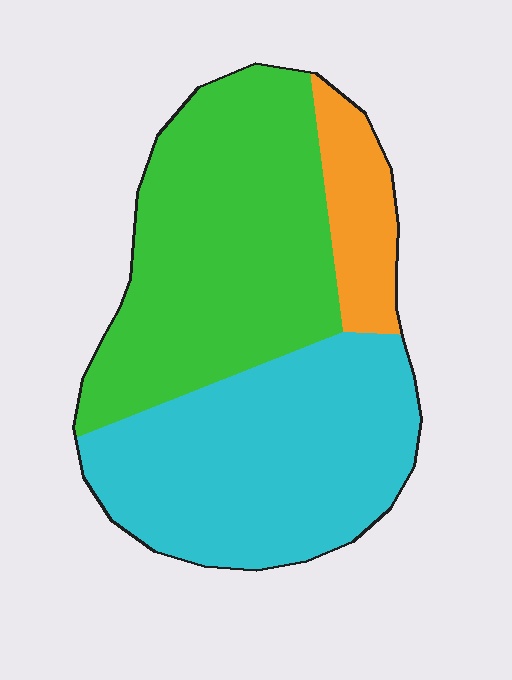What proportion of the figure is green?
Green takes up between a third and a half of the figure.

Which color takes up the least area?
Orange, at roughly 10%.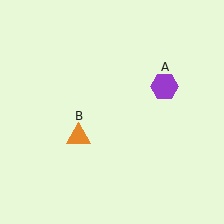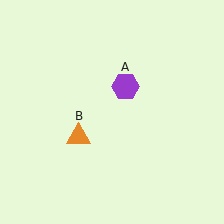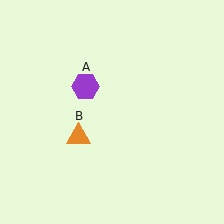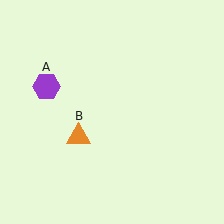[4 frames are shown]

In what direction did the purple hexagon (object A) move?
The purple hexagon (object A) moved left.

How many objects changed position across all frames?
1 object changed position: purple hexagon (object A).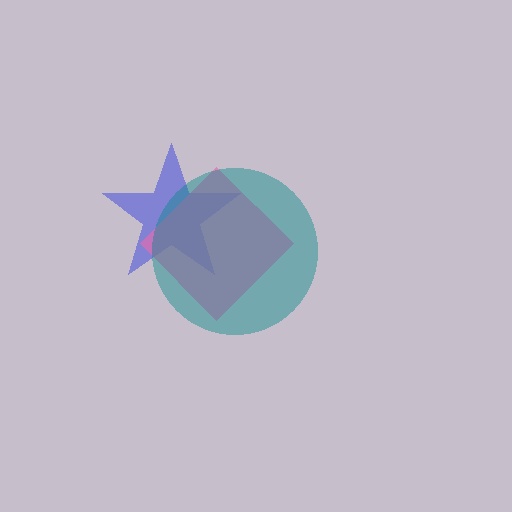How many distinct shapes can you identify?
There are 3 distinct shapes: a blue star, a pink diamond, a teal circle.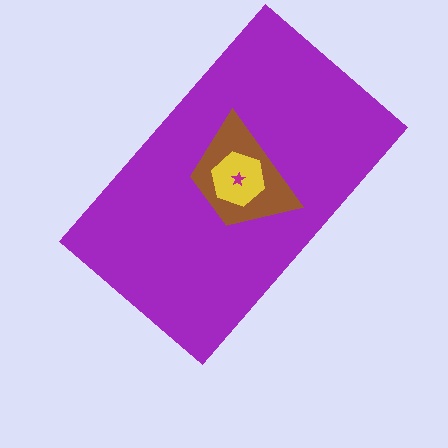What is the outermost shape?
The purple rectangle.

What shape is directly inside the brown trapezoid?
The yellow hexagon.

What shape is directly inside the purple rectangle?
The brown trapezoid.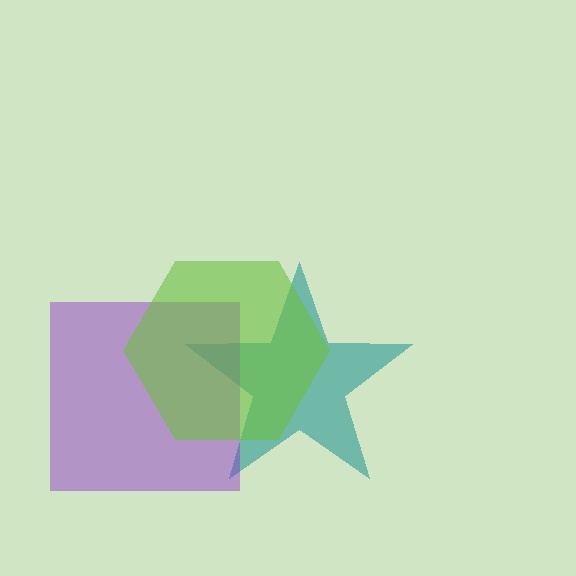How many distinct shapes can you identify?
There are 3 distinct shapes: a teal star, a purple square, a lime hexagon.